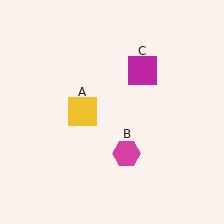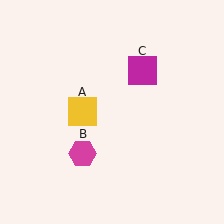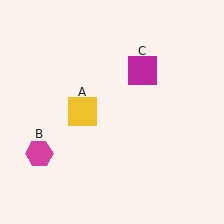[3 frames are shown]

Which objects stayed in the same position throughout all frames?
Yellow square (object A) and magenta square (object C) remained stationary.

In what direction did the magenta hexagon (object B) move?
The magenta hexagon (object B) moved left.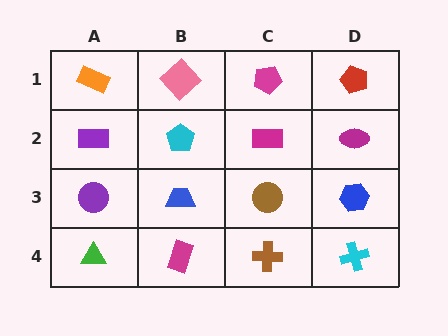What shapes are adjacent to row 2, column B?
A pink diamond (row 1, column B), a blue trapezoid (row 3, column B), a purple rectangle (row 2, column A), a magenta rectangle (row 2, column C).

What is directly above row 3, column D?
A magenta ellipse.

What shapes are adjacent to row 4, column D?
A blue hexagon (row 3, column D), a brown cross (row 4, column C).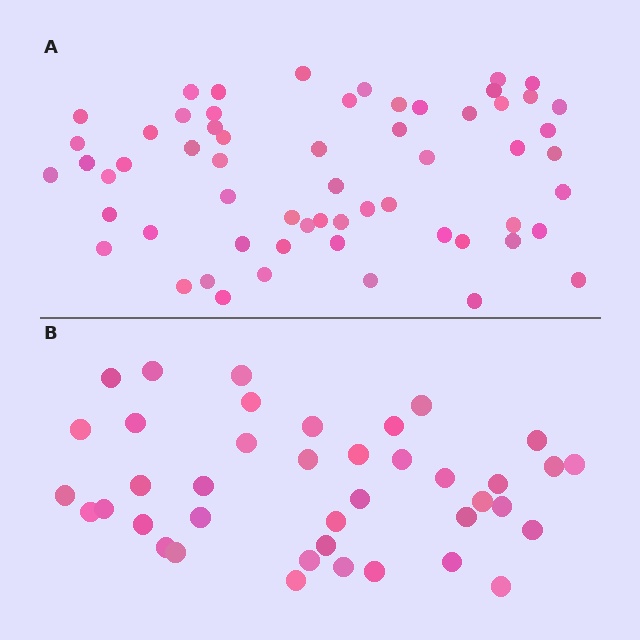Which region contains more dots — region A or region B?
Region A (the top region) has more dots.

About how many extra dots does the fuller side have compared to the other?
Region A has approximately 20 more dots than region B.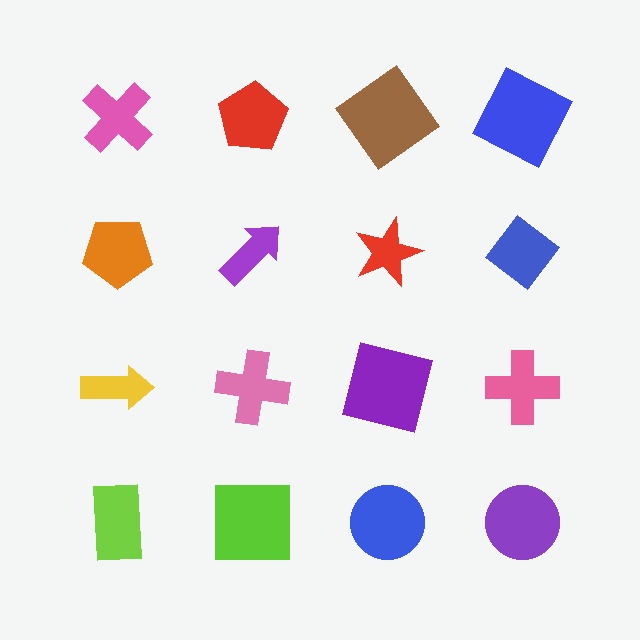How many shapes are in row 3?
4 shapes.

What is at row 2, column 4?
A blue diamond.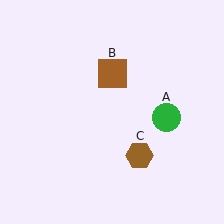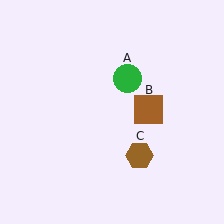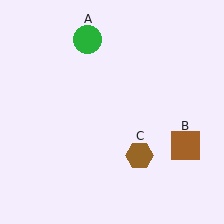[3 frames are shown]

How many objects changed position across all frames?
2 objects changed position: green circle (object A), brown square (object B).